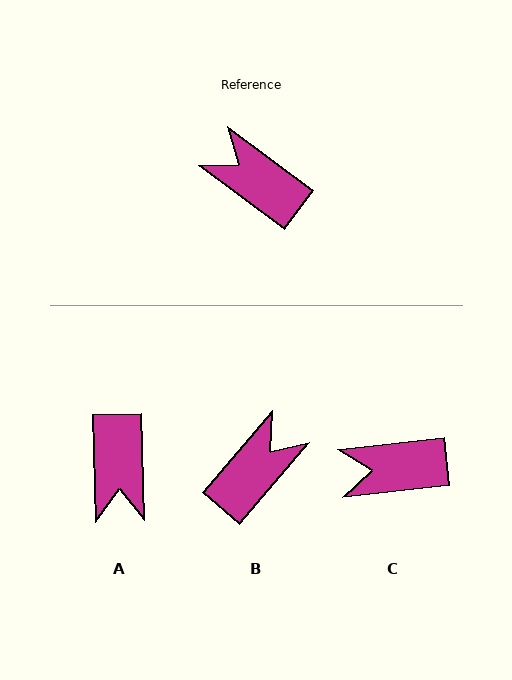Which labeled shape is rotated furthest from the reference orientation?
A, about 128 degrees away.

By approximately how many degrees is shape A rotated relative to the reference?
Approximately 128 degrees counter-clockwise.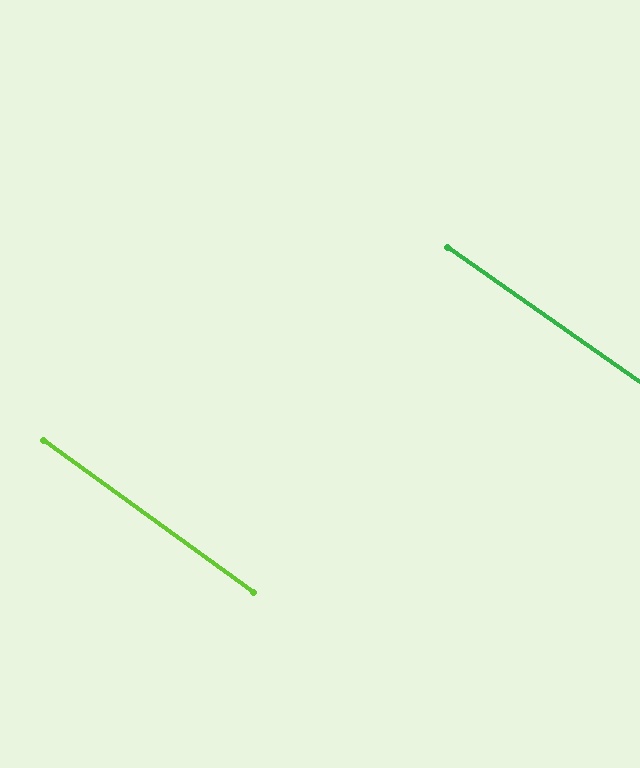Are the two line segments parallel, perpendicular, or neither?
Parallel — their directions differ by only 0.8°.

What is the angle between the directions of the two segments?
Approximately 1 degree.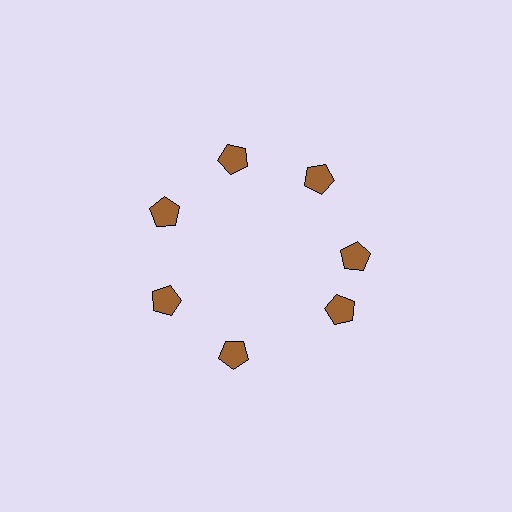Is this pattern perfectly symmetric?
No. The 7 brown pentagons are arranged in a ring, but one element near the 5 o'clock position is rotated out of alignment along the ring, breaking the 7-fold rotational symmetry.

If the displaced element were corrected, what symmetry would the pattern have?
It would have 7-fold rotational symmetry — the pattern would map onto itself every 51 degrees.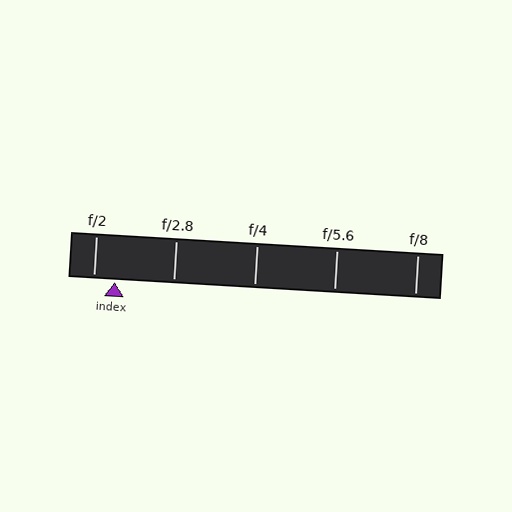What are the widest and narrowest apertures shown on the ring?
The widest aperture shown is f/2 and the narrowest is f/8.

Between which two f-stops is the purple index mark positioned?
The index mark is between f/2 and f/2.8.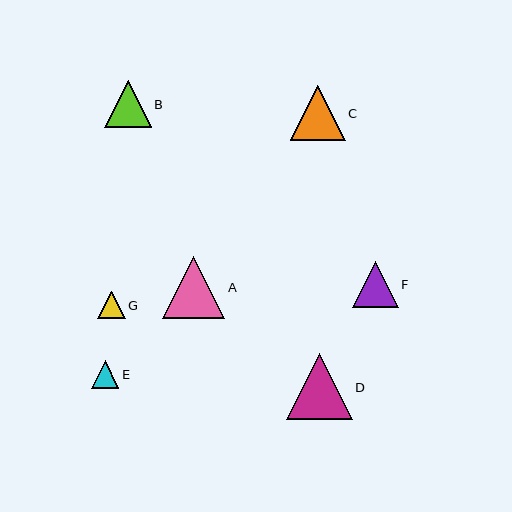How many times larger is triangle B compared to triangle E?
Triangle B is approximately 1.7 times the size of triangle E.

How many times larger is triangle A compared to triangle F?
Triangle A is approximately 1.4 times the size of triangle F.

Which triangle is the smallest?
Triangle G is the smallest with a size of approximately 27 pixels.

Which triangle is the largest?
Triangle D is the largest with a size of approximately 66 pixels.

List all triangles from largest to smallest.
From largest to smallest: D, A, C, B, F, E, G.